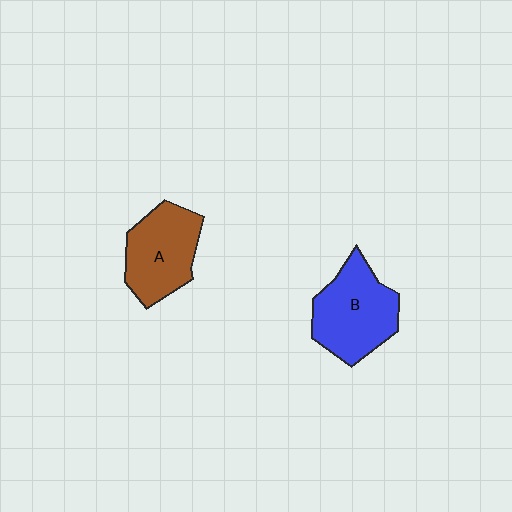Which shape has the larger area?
Shape B (blue).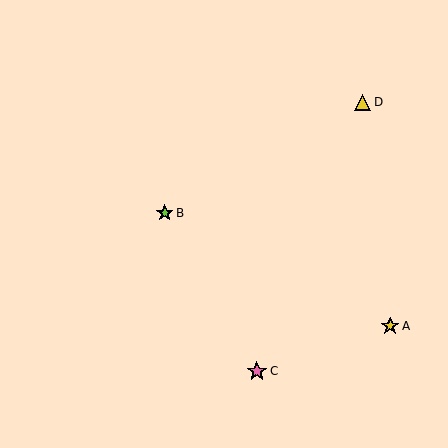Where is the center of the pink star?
The center of the pink star is at (257, 371).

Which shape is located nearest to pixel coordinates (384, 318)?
The yellow star (labeled A) at (390, 326) is nearest to that location.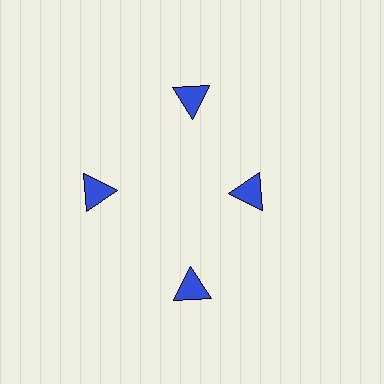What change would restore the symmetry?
The symmetry would be restored by moving it outward, back onto the ring so that all 4 triangles sit at equal angles and equal distance from the center.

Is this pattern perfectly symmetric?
No. The 4 blue triangles are arranged in a ring, but one element near the 3 o'clock position is pulled inward toward the center, breaking the 4-fold rotational symmetry.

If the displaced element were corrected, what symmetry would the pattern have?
It would have 4-fold rotational symmetry — the pattern would map onto itself every 90 degrees.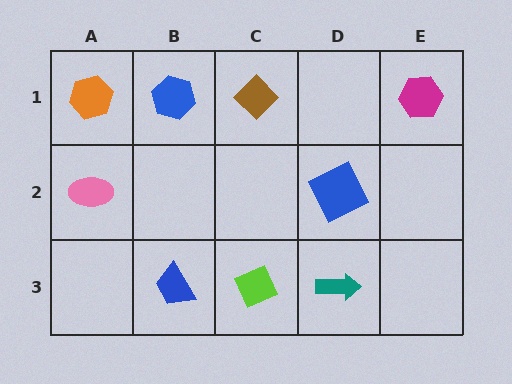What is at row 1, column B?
A blue hexagon.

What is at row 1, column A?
An orange hexagon.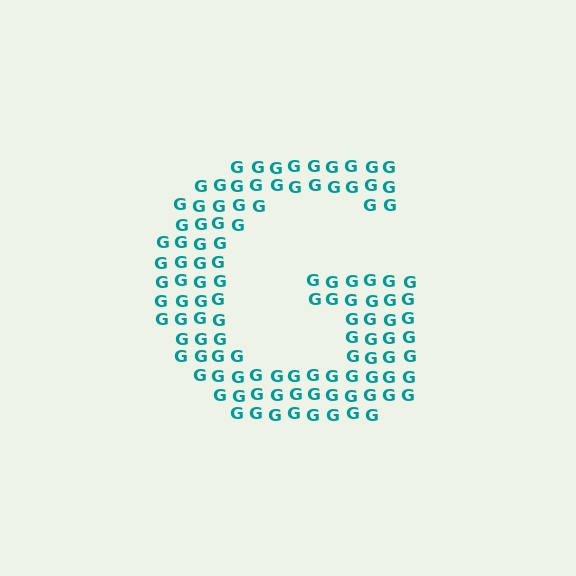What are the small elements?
The small elements are letter G's.